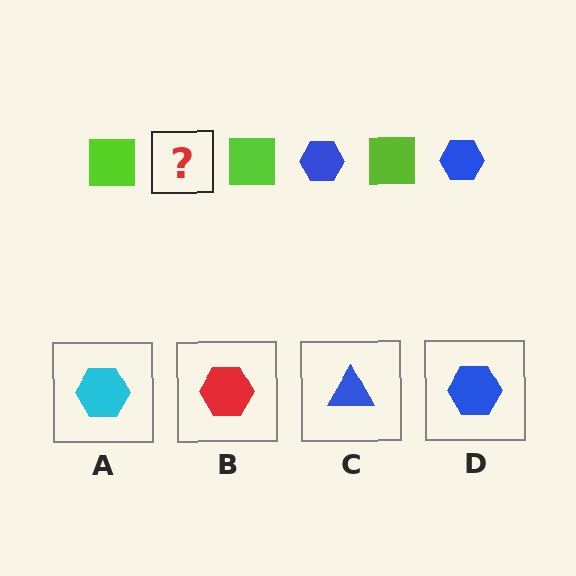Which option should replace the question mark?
Option D.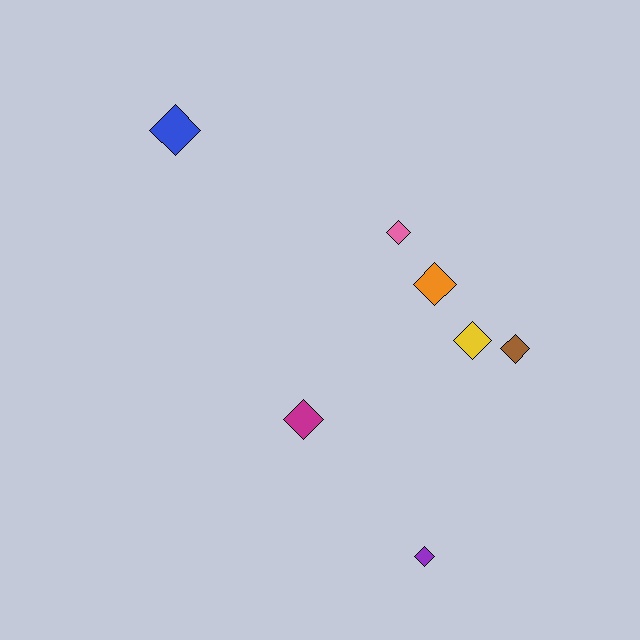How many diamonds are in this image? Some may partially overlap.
There are 7 diamonds.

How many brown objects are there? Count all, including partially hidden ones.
There is 1 brown object.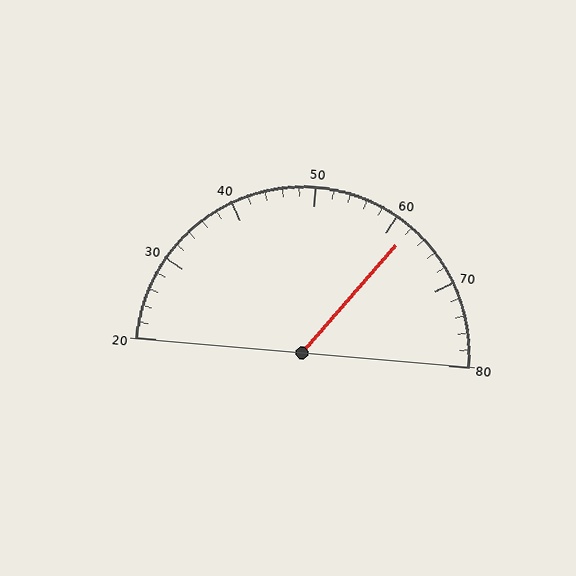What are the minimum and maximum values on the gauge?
The gauge ranges from 20 to 80.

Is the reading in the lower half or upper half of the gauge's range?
The reading is in the upper half of the range (20 to 80).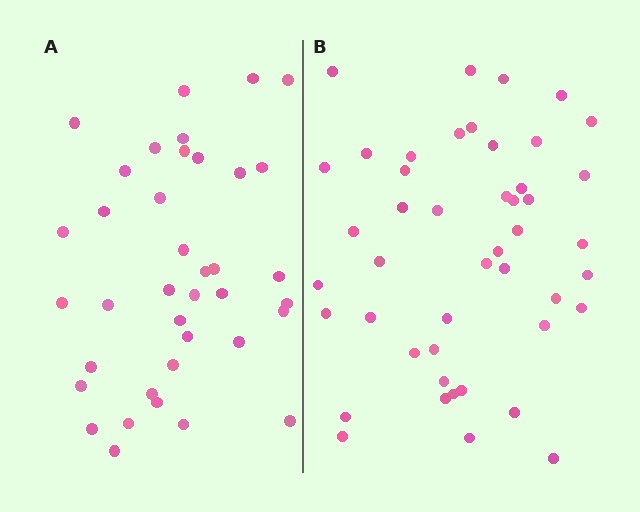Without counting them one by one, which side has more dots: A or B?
Region B (the right region) has more dots.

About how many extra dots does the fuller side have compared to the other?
Region B has roughly 8 or so more dots than region A.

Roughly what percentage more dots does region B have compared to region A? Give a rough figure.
About 20% more.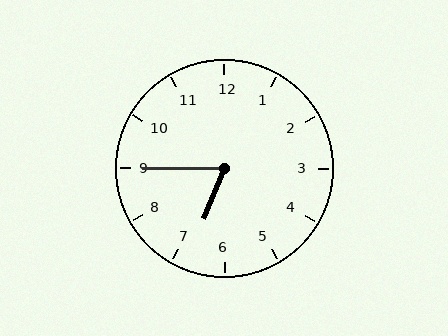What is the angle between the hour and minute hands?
Approximately 68 degrees.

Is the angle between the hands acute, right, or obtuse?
It is acute.